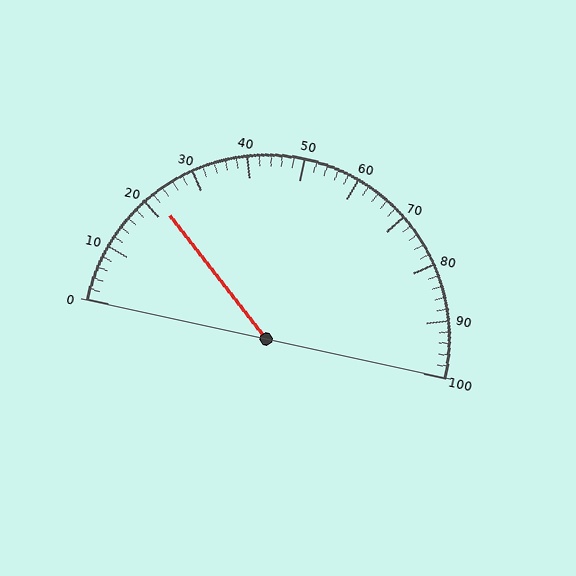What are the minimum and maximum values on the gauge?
The gauge ranges from 0 to 100.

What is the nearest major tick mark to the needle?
The nearest major tick mark is 20.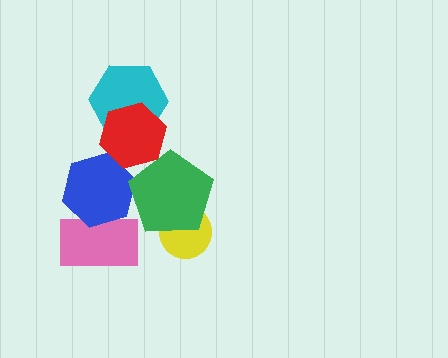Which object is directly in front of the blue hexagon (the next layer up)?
The green pentagon is directly in front of the blue hexagon.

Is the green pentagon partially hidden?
Yes, it is partially covered by another shape.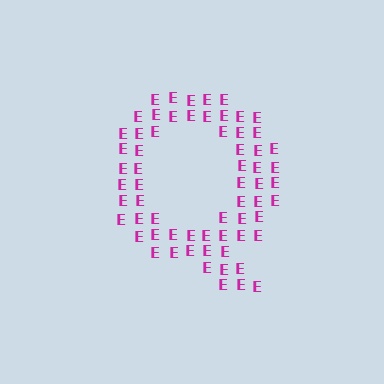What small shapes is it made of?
It is made of small letter E's.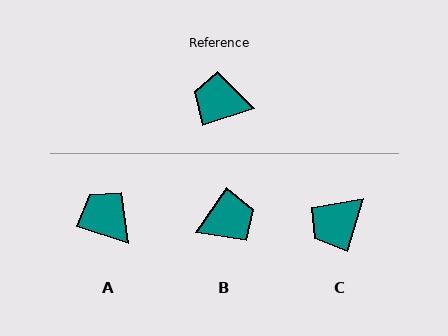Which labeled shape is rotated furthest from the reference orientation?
B, about 143 degrees away.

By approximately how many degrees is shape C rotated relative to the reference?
Approximately 55 degrees counter-clockwise.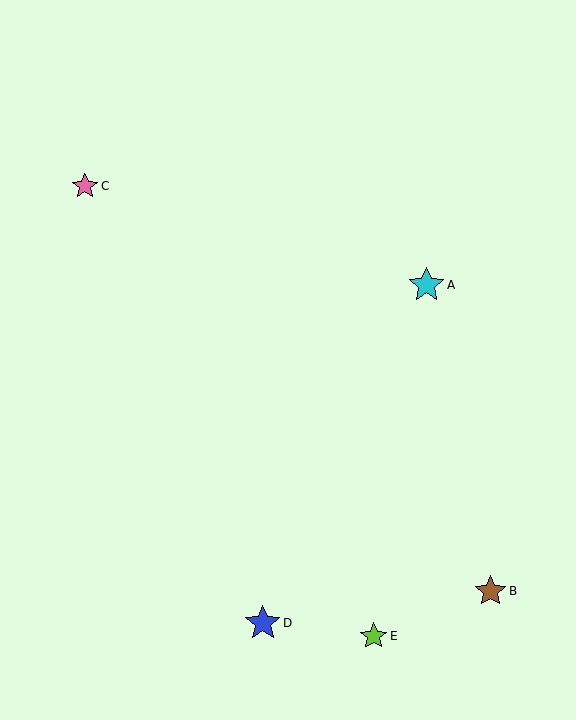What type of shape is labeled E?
Shape E is a lime star.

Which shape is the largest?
The blue star (labeled D) is the largest.